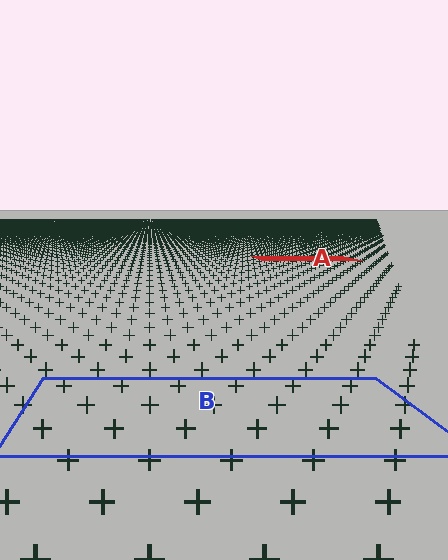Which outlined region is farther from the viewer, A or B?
Region A is farther from the viewer — the texture elements inside it appear smaller and more densely packed.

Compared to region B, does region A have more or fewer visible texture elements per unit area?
Region A has more texture elements per unit area — they are packed more densely because it is farther away.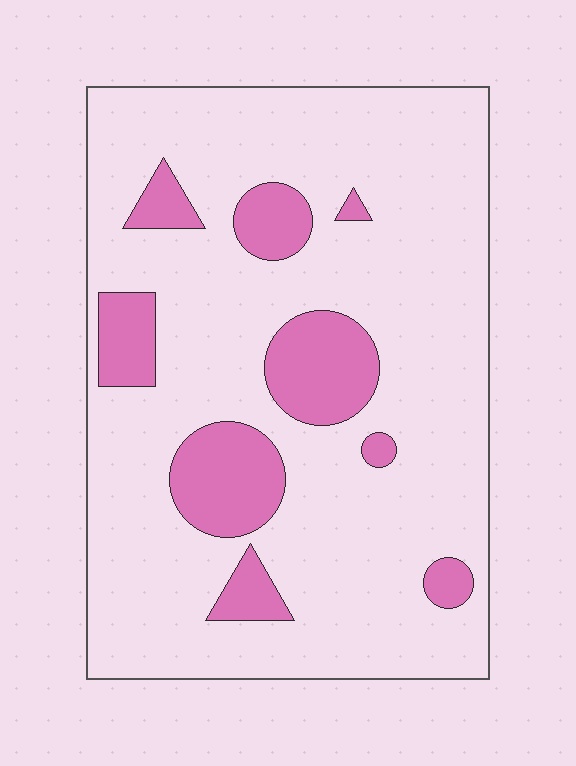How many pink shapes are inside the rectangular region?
9.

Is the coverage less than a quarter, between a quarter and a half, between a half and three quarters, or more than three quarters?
Less than a quarter.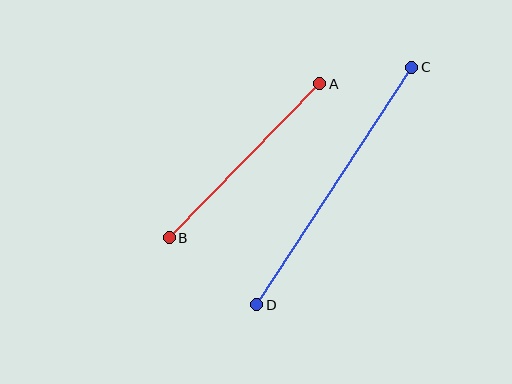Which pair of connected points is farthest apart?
Points C and D are farthest apart.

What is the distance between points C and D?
The distance is approximately 284 pixels.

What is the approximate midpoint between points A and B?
The midpoint is at approximately (244, 161) pixels.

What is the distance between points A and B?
The distance is approximately 215 pixels.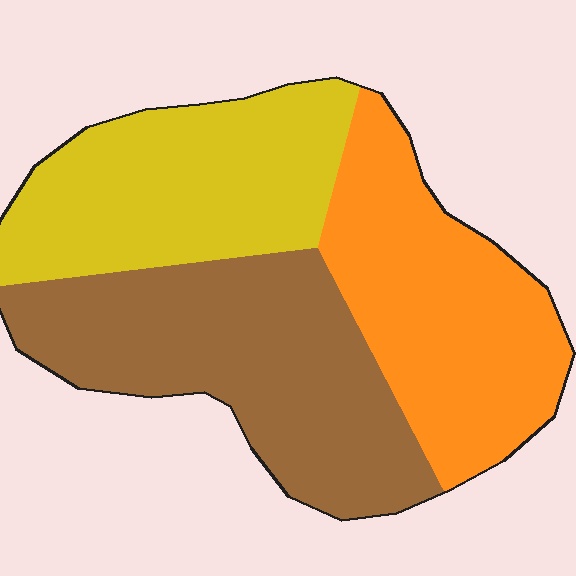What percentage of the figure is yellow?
Yellow takes up about one third (1/3) of the figure.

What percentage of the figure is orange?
Orange covers around 30% of the figure.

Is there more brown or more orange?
Brown.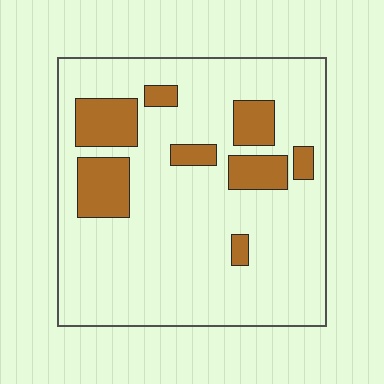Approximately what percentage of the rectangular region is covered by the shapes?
Approximately 20%.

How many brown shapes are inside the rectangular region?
8.